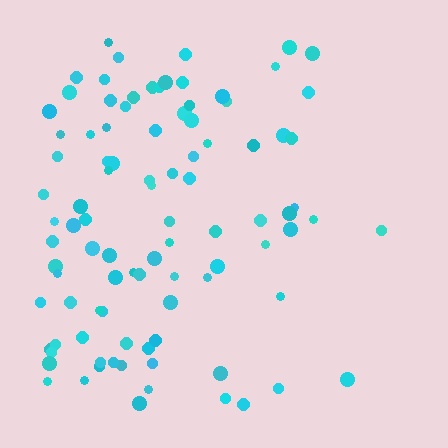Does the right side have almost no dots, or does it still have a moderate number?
Still a moderate number, just noticeably fewer than the left.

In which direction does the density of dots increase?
From right to left, with the left side densest.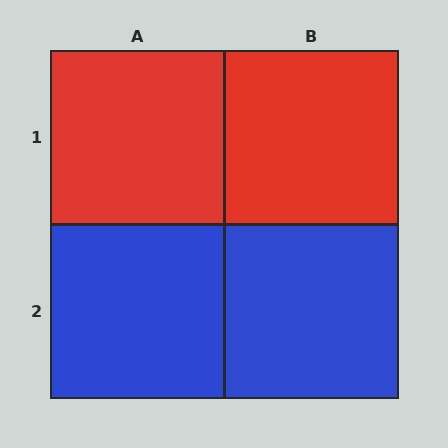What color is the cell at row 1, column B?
Red.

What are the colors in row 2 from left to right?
Blue, blue.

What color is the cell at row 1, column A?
Red.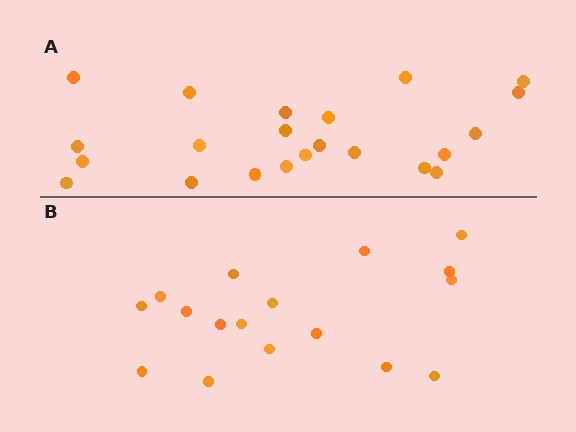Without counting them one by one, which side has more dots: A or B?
Region A (the top region) has more dots.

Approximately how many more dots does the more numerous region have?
Region A has about 5 more dots than region B.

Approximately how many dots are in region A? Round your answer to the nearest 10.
About 20 dots. (The exact count is 22, which rounds to 20.)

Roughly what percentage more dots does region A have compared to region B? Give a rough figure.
About 30% more.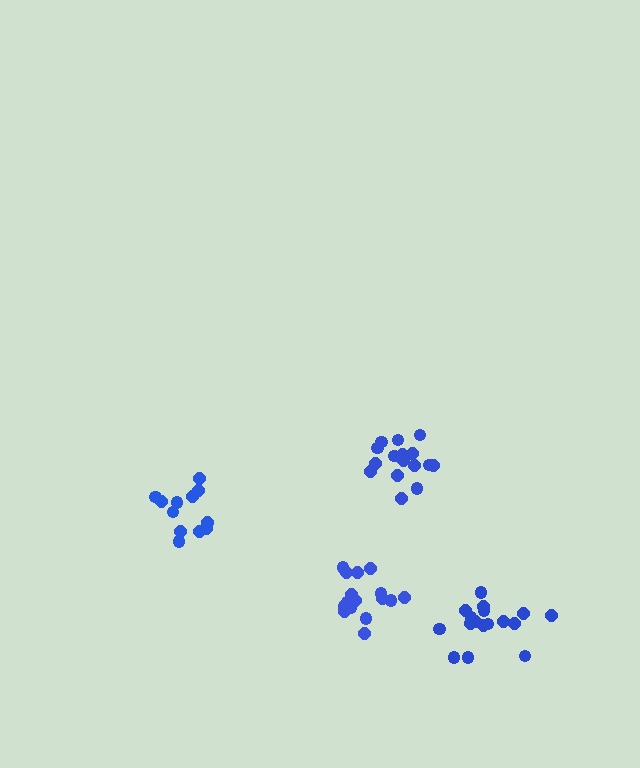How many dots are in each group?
Group 1: 12 dots, Group 2: 17 dots, Group 3: 16 dots, Group 4: 16 dots (61 total).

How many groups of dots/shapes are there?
There are 4 groups.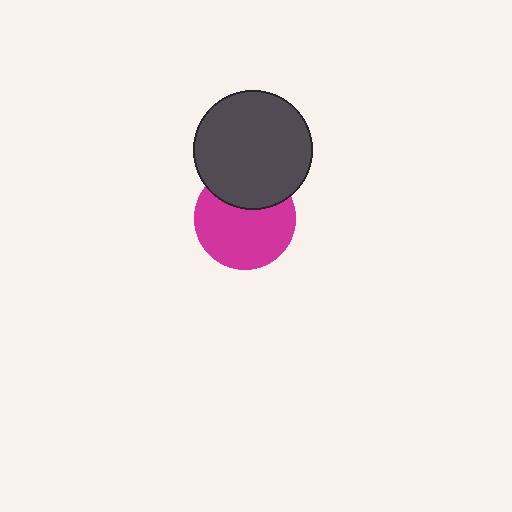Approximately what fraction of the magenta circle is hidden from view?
Roughly 31% of the magenta circle is hidden behind the dark gray circle.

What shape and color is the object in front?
The object in front is a dark gray circle.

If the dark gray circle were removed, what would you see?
You would see the complete magenta circle.